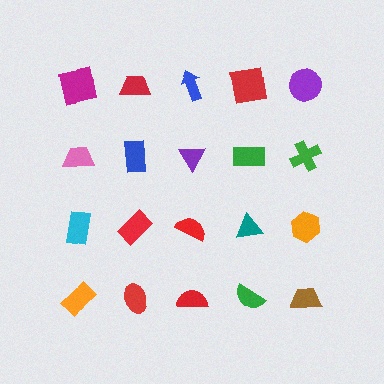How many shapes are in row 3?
5 shapes.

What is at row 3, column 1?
A cyan rectangle.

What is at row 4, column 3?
A red semicircle.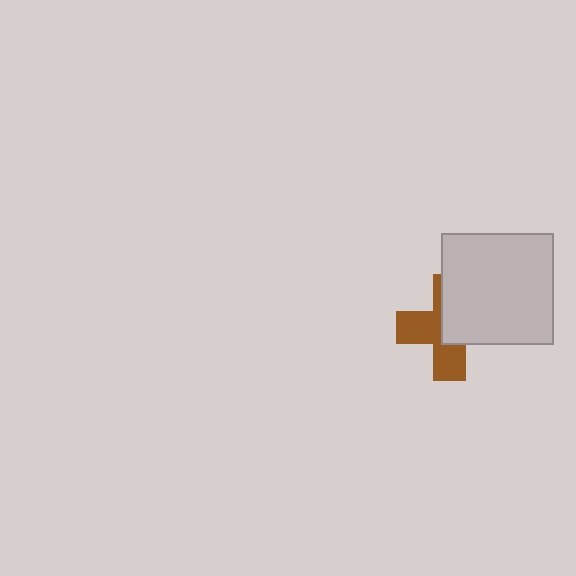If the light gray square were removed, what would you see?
You would see the complete brown cross.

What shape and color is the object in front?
The object in front is a light gray square.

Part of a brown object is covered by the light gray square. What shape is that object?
It is a cross.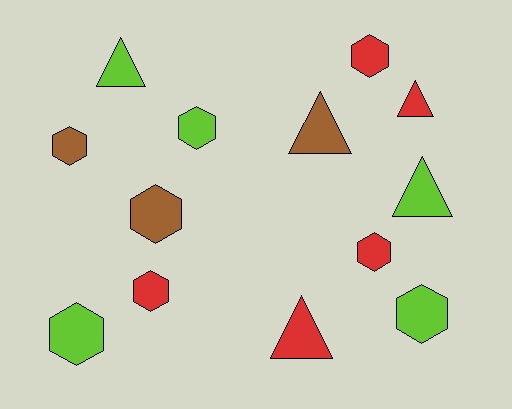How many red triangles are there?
There are 2 red triangles.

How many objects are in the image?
There are 13 objects.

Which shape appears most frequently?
Hexagon, with 8 objects.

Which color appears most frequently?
Lime, with 5 objects.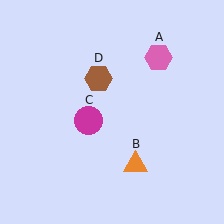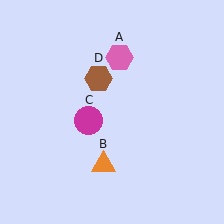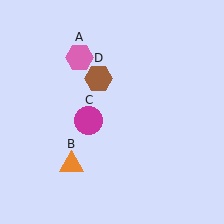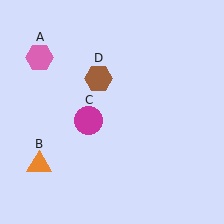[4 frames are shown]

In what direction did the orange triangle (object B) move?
The orange triangle (object B) moved left.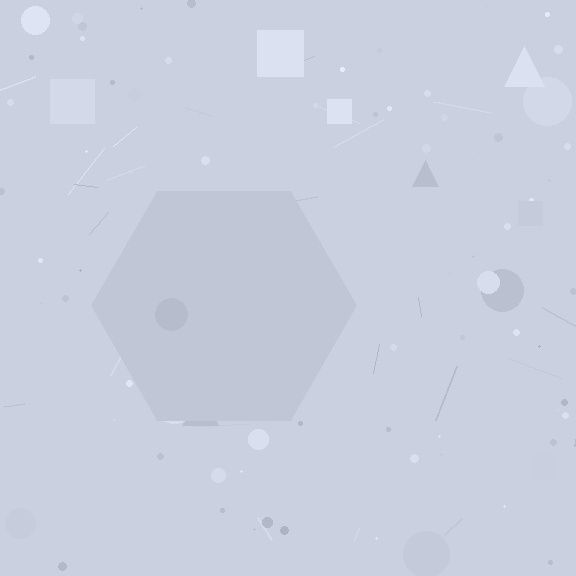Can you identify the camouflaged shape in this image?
The camouflaged shape is a hexagon.